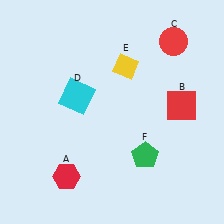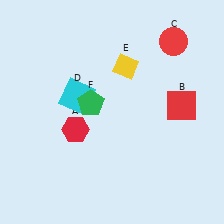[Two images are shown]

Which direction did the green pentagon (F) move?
The green pentagon (F) moved left.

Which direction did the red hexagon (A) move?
The red hexagon (A) moved up.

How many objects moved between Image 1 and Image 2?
2 objects moved between the two images.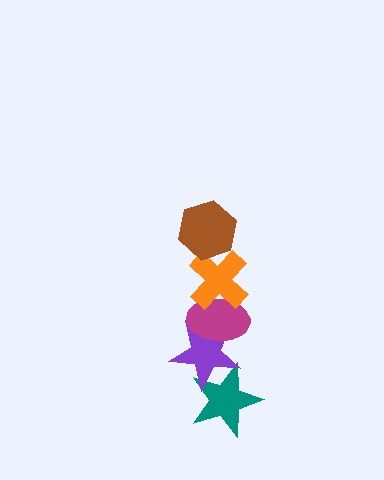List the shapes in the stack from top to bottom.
From top to bottom: the brown hexagon, the orange cross, the magenta ellipse, the purple star, the teal star.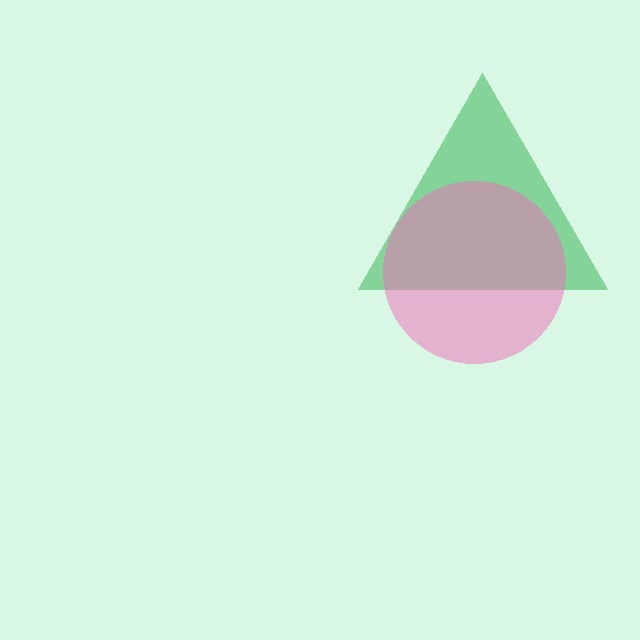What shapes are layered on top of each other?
The layered shapes are: a green triangle, a pink circle.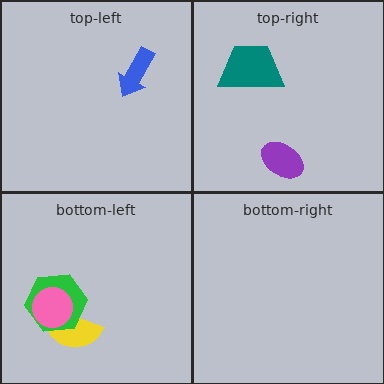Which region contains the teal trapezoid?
The top-right region.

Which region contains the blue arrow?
The top-left region.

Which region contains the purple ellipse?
The top-right region.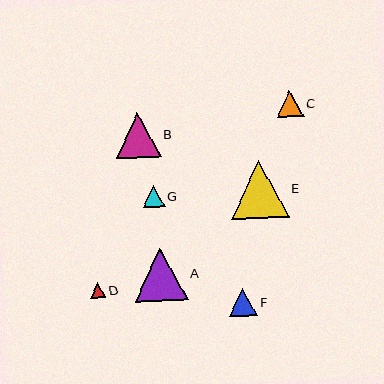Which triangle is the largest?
Triangle E is the largest with a size of approximately 58 pixels.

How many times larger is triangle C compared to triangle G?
Triangle C is approximately 1.2 times the size of triangle G.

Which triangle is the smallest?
Triangle D is the smallest with a size of approximately 15 pixels.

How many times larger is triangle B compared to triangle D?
Triangle B is approximately 2.9 times the size of triangle D.